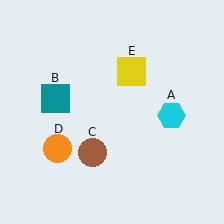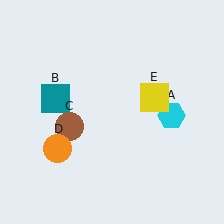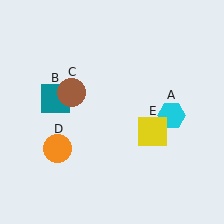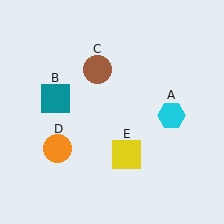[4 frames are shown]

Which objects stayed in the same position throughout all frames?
Cyan hexagon (object A) and teal square (object B) and orange circle (object D) remained stationary.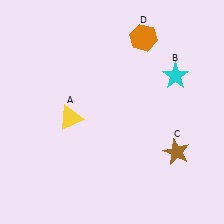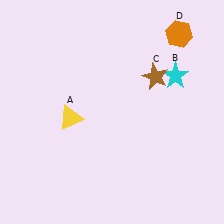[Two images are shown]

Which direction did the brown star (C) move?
The brown star (C) moved up.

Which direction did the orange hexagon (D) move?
The orange hexagon (D) moved right.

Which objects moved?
The objects that moved are: the brown star (C), the orange hexagon (D).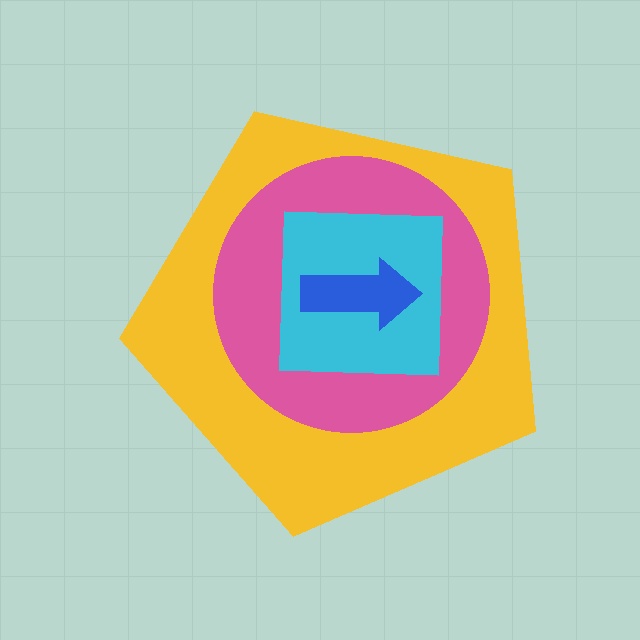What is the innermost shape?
The blue arrow.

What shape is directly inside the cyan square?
The blue arrow.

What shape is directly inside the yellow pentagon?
The pink circle.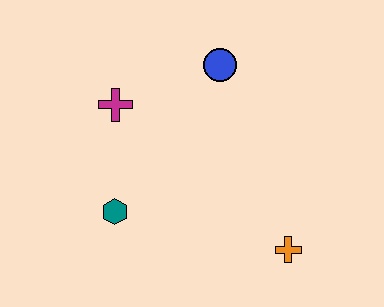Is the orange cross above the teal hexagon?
No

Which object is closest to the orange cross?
The teal hexagon is closest to the orange cross.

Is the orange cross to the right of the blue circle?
Yes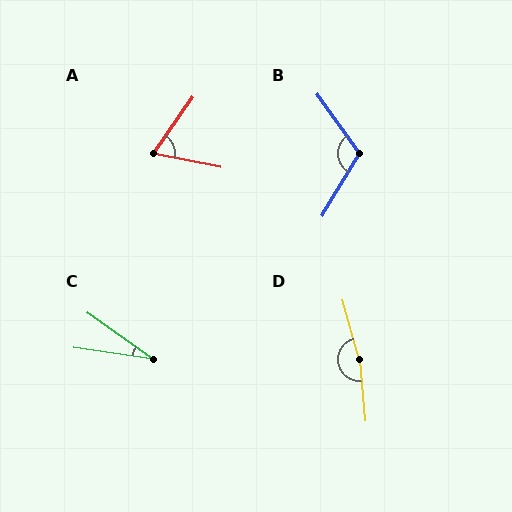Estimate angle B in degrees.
Approximately 114 degrees.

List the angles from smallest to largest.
C (27°), A (66°), B (114°), D (169°).